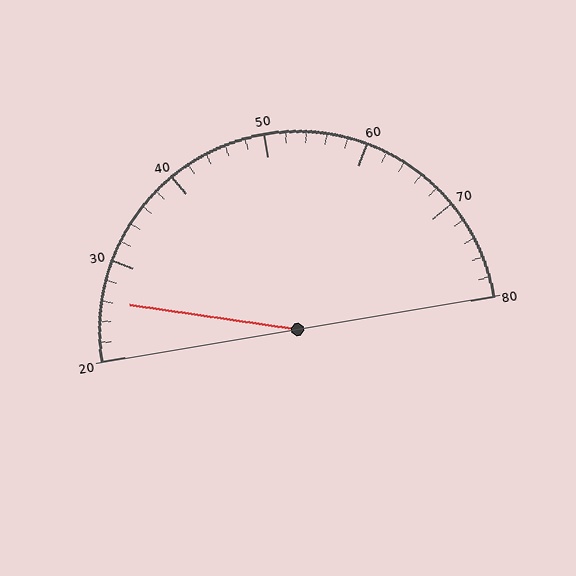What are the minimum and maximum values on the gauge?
The gauge ranges from 20 to 80.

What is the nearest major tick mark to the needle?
The nearest major tick mark is 30.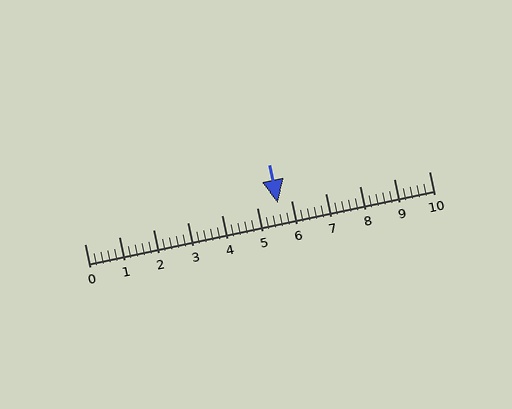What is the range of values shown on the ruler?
The ruler shows values from 0 to 10.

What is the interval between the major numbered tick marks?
The major tick marks are spaced 1 units apart.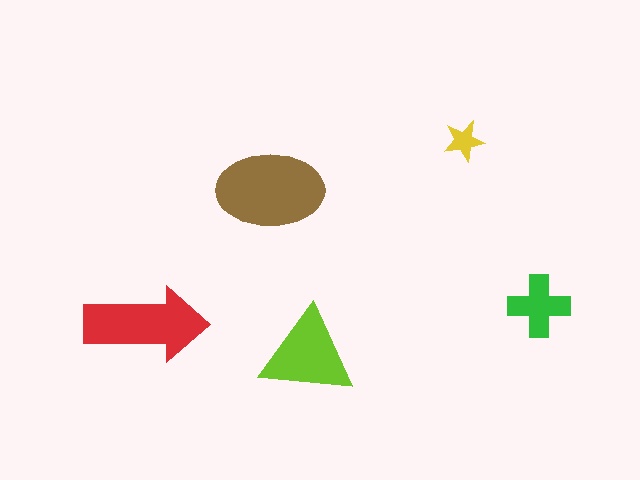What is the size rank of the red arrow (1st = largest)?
2nd.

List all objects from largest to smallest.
The brown ellipse, the red arrow, the lime triangle, the green cross, the yellow star.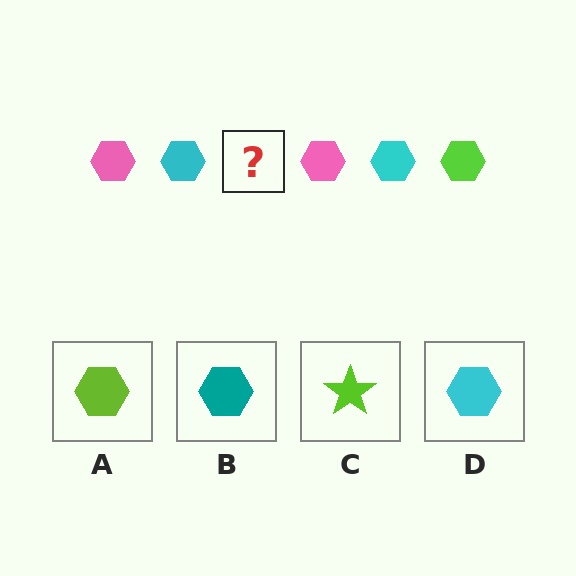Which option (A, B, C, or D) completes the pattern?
A.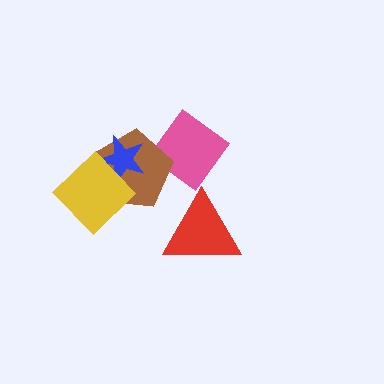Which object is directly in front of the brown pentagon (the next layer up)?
The blue star is directly in front of the brown pentagon.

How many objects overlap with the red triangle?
0 objects overlap with the red triangle.